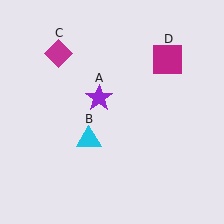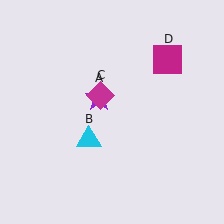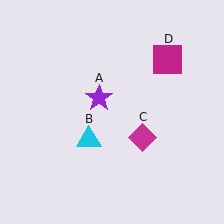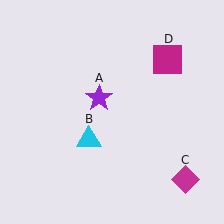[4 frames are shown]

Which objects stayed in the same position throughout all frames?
Purple star (object A) and cyan triangle (object B) and magenta square (object D) remained stationary.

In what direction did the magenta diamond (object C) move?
The magenta diamond (object C) moved down and to the right.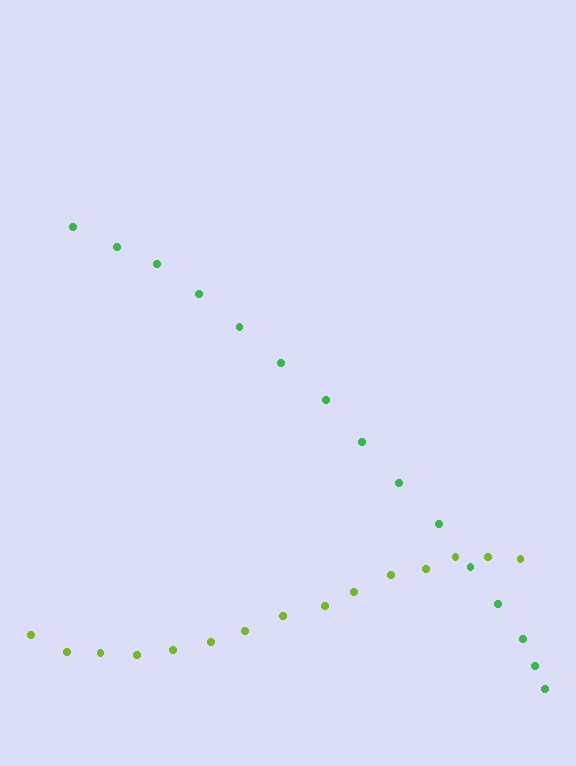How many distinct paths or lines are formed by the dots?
There are 2 distinct paths.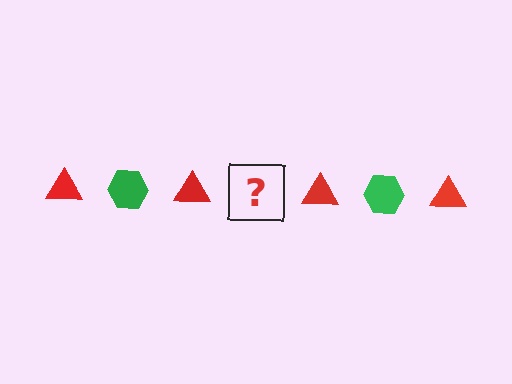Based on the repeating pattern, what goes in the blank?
The blank should be a green hexagon.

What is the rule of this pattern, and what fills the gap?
The rule is that the pattern alternates between red triangle and green hexagon. The gap should be filled with a green hexagon.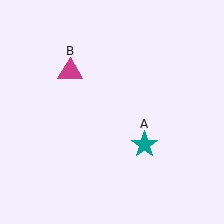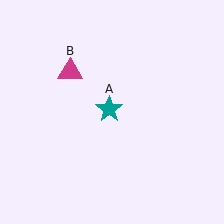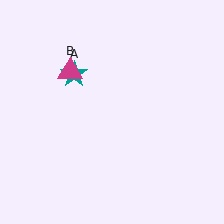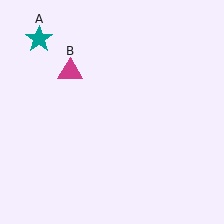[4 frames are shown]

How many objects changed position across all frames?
1 object changed position: teal star (object A).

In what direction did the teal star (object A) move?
The teal star (object A) moved up and to the left.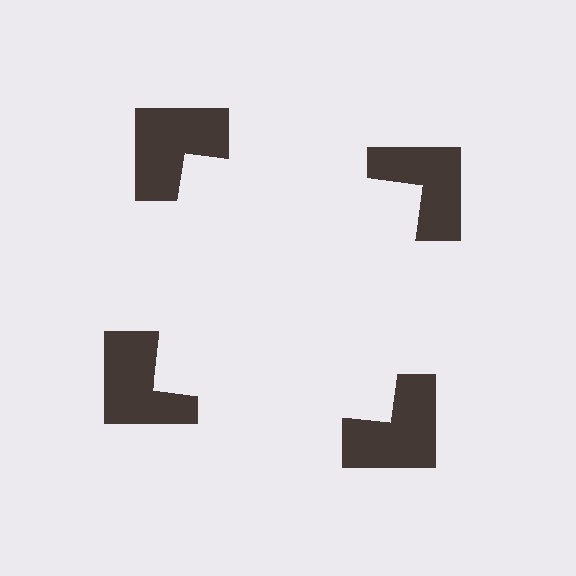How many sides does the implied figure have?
4 sides.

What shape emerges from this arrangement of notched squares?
An illusory square — its edges are inferred from the aligned wedge cuts in the notched squares, not physically drawn.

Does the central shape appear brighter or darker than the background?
It typically appears slightly brighter than the background, even though no actual brightness change is drawn.